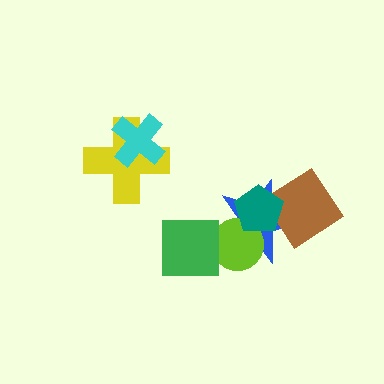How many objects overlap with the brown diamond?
2 objects overlap with the brown diamond.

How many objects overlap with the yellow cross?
1 object overlaps with the yellow cross.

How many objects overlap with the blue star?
3 objects overlap with the blue star.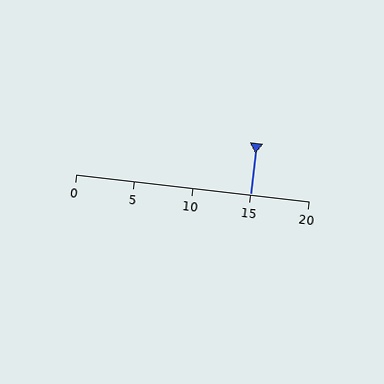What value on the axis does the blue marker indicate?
The marker indicates approximately 15.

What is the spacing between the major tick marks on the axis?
The major ticks are spaced 5 apart.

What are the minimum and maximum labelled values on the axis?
The axis runs from 0 to 20.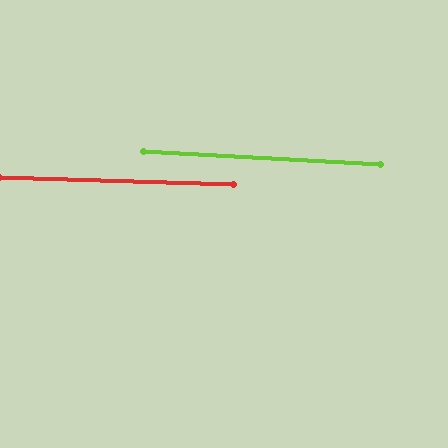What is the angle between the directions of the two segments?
Approximately 2 degrees.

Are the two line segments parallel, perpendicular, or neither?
Parallel — their directions differ by only 1.6°.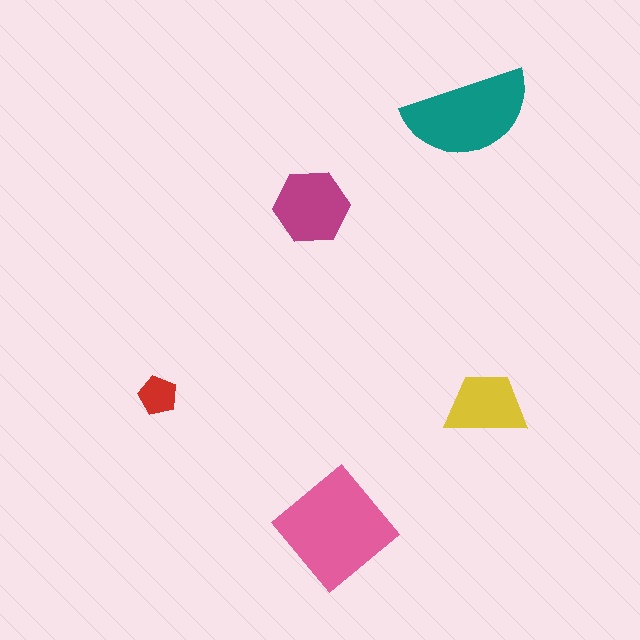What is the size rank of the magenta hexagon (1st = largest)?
3rd.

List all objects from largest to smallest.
The pink diamond, the teal semicircle, the magenta hexagon, the yellow trapezoid, the red pentagon.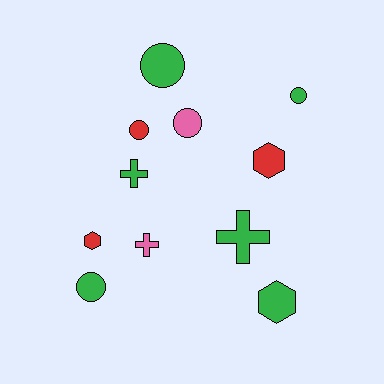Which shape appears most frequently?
Circle, with 5 objects.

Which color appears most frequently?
Green, with 6 objects.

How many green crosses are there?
There are 2 green crosses.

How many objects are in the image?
There are 11 objects.